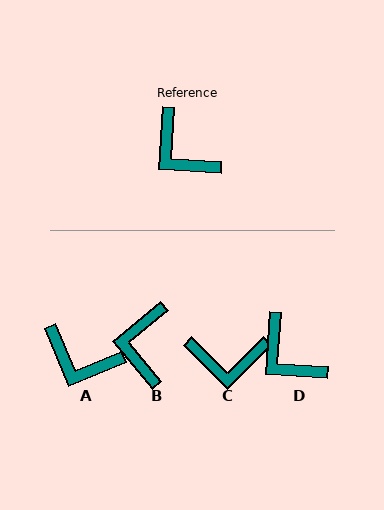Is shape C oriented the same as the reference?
No, it is off by about 49 degrees.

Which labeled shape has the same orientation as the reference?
D.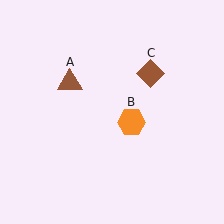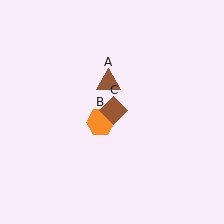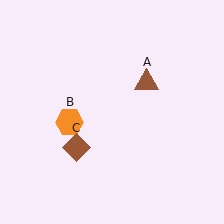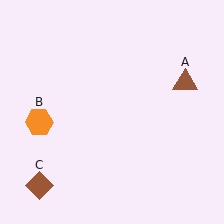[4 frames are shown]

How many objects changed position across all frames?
3 objects changed position: brown triangle (object A), orange hexagon (object B), brown diamond (object C).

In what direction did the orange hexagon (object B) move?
The orange hexagon (object B) moved left.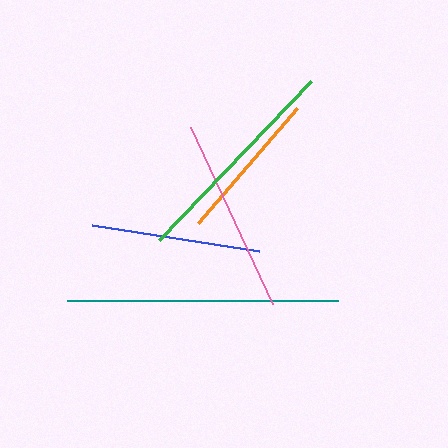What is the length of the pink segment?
The pink segment is approximately 195 pixels long.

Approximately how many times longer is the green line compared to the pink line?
The green line is approximately 1.1 times the length of the pink line.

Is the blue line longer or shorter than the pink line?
The pink line is longer than the blue line.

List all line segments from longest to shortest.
From longest to shortest: teal, green, pink, blue, orange.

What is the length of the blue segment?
The blue segment is approximately 168 pixels long.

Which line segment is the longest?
The teal line is the longest at approximately 271 pixels.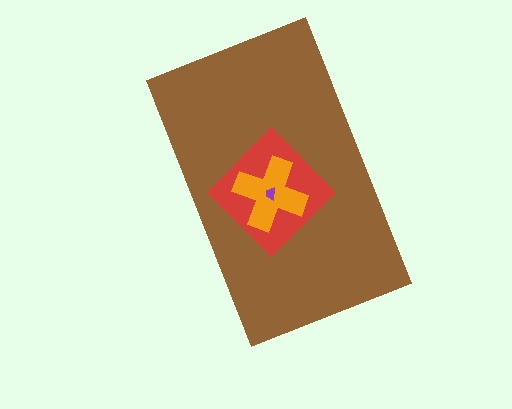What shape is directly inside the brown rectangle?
The red diamond.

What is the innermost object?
The purple trapezoid.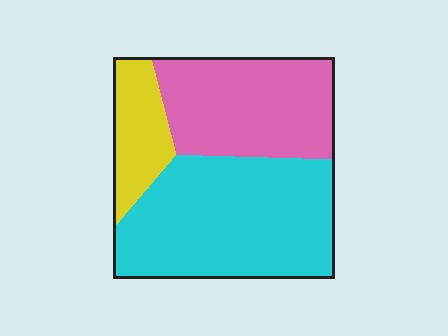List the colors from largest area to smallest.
From largest to smallest: cyan, pink, yellow.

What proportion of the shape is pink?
Pink covers about 35% of the shape.